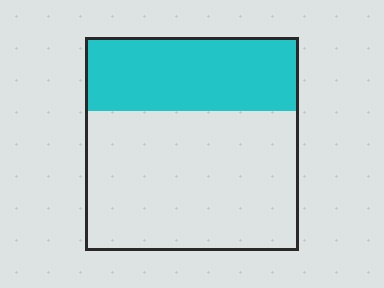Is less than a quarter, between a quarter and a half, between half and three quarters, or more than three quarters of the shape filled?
Between a quarter and a half.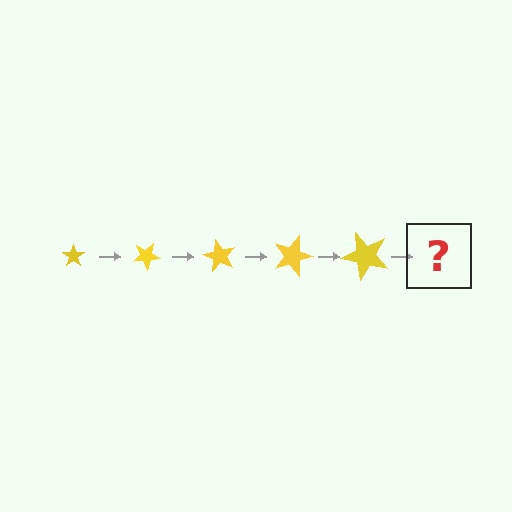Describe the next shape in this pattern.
It should be a star, larger than the previous one and rotated 150 degrees from the start.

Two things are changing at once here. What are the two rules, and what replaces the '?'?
The two rules are that the star grows larger each step and it rotates 30 degrees each step. The '?' should be a star, larger than the previous one and rotated 150 degrees from the start.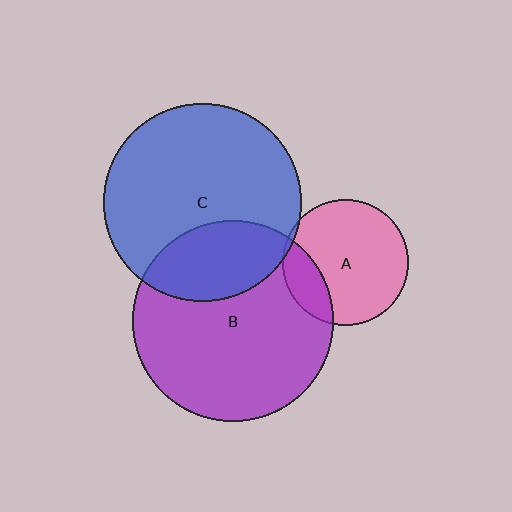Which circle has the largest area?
Circle B (purple).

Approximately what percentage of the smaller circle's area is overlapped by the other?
Approximately 5%.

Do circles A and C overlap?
Yes.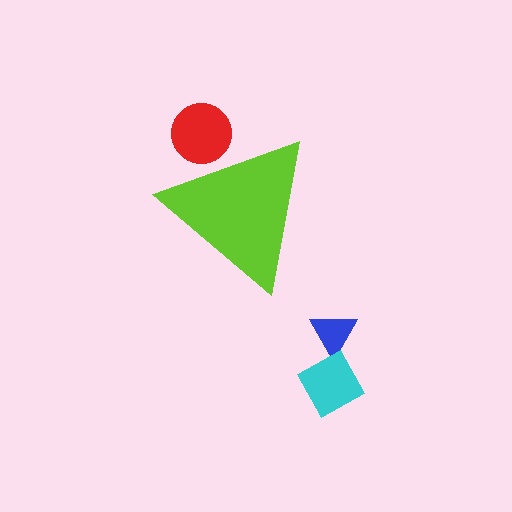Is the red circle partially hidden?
Yes, the red circle is partially hidden behind the lime triangle.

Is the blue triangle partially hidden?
No, the blue triangle is fully visible.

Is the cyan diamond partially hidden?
No, the cyan diamond is fully visible.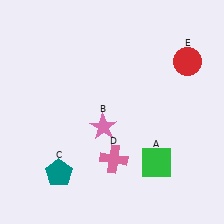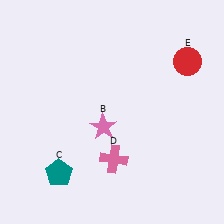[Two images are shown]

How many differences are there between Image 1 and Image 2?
There is 1 difference between the two images.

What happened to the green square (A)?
The green square (A) was removed in Image 2. It was in the bottom-right area of Image 1.